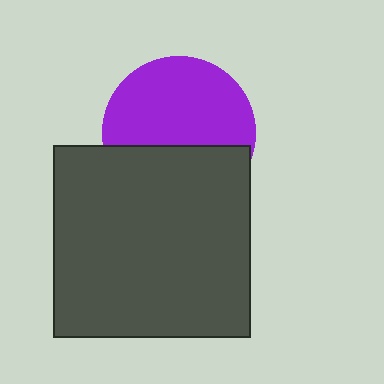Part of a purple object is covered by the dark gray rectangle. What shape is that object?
It is a circle.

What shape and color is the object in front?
The object in front is a dark gray rectangle.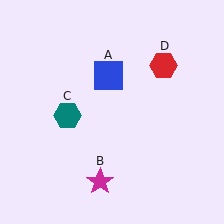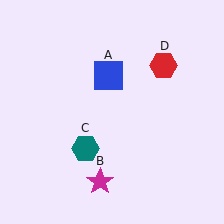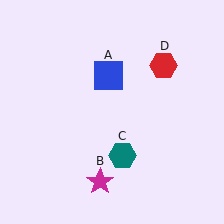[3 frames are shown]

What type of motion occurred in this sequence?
The teal hexagon (object C) rotated counterclockwise around the center of the scene.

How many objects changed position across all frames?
1 object changed position: teal hexagon (object C).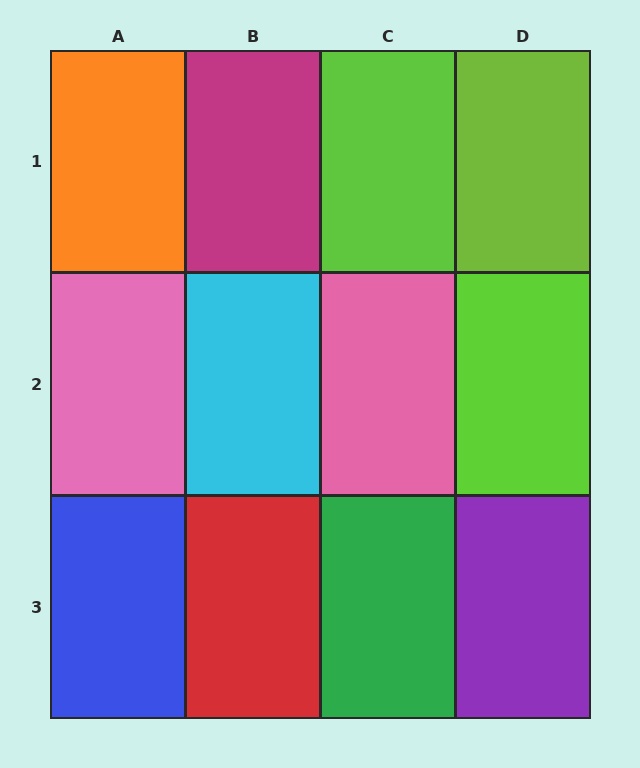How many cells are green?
1 cell is green.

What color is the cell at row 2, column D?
Lime.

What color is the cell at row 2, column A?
Pink.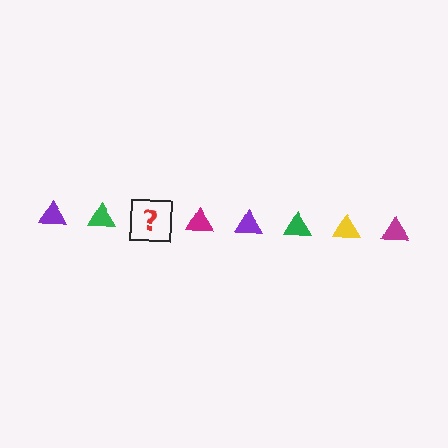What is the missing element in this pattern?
The missing element is a yellow triangle.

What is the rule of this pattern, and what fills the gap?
The rule is that the pattern cycles through purple, green, yellow, magenta triangles. The gap should be filled with a yellow triangle.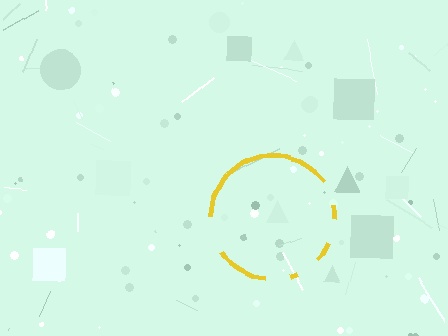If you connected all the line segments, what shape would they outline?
They would outline a circle.